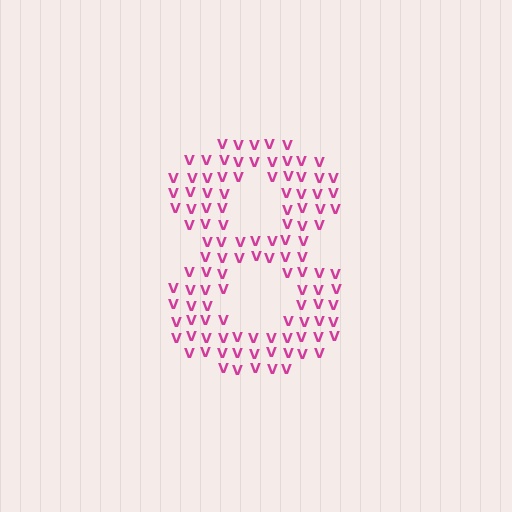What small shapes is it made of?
It is made of small letter V's.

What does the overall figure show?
The overall figure shows the digit 8.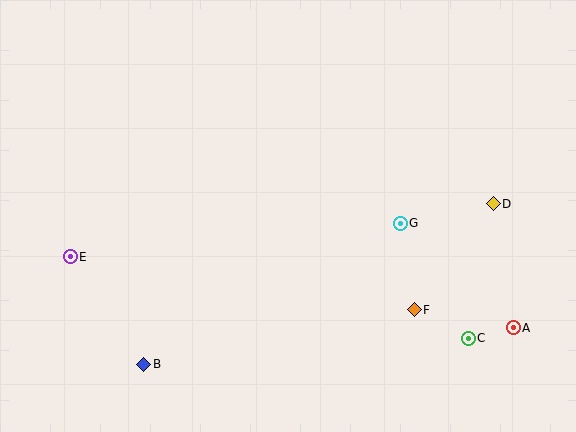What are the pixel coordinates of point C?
Point C is at (468, 338).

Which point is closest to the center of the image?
Point G at (400, 223) is closest to the center.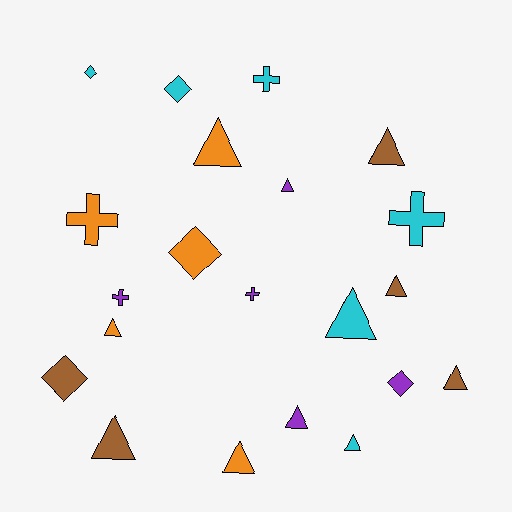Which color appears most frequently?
Cyan, with 6 objects.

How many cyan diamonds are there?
There are 2 cyan diamonds.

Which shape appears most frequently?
Triangle, with 11 objects.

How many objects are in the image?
There are 21 objects.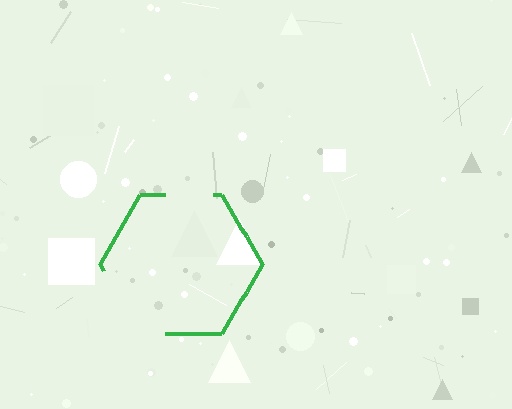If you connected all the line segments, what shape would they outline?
They would outline a hexagon.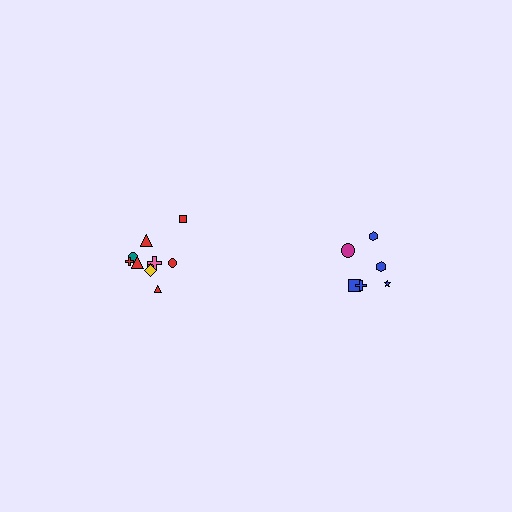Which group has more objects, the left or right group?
The left group.